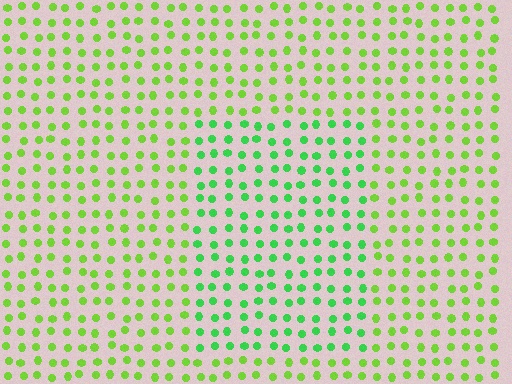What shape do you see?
I see a rectangle.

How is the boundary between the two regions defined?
The boundary is defined purely by a slight shift in hue (about 32 degrees). Spacing, size, and orientation are identical on both sides.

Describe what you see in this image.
The image is filled with small lime elements in a uniform arrangement. A rectangle-shaped region is visible where the elements are tinted to a slightly different hue, forming a subtle color boundary.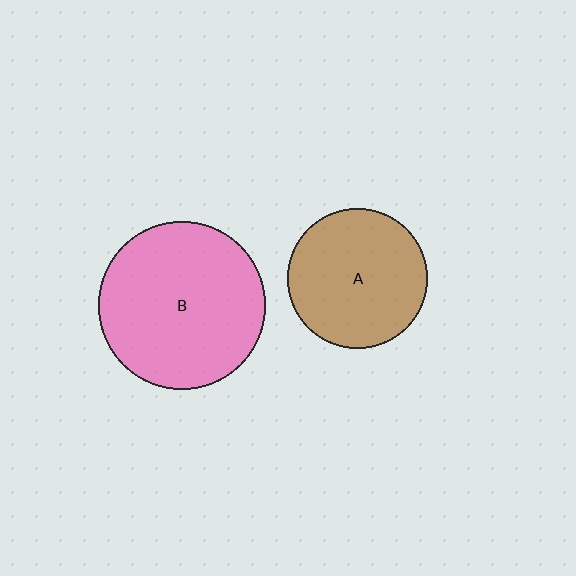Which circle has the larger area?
Circle B (pink).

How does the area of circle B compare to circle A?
Approximately 1.4 times.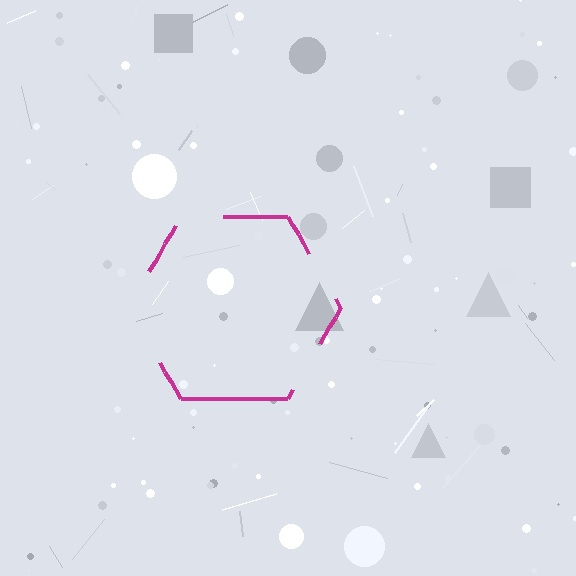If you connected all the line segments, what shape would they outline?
They would outline a hexagon.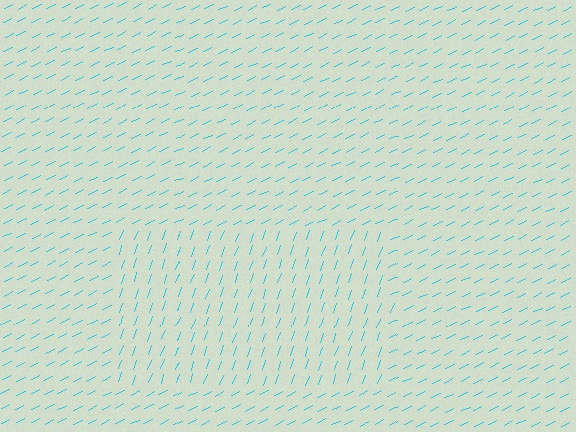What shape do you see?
I see a rectangle.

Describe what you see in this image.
The image is filled with small cyan line segments. A rectangle region in the image has lines oriented differently from the surrounding lines, creating a visible texture boundary.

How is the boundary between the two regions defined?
The boundary is defined purely by a change in line orientation (approximately 45 degrees difference). All lines are the same color and thickness.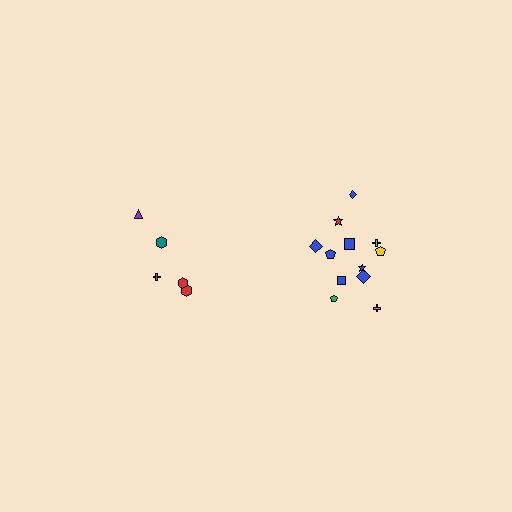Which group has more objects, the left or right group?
The right group.